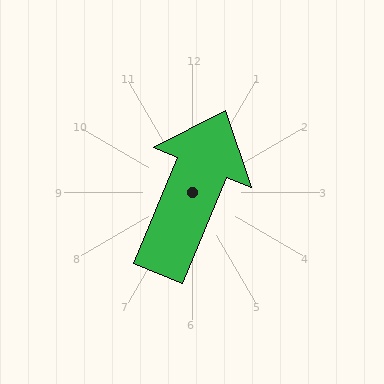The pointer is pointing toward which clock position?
Roughly 1 o'clock.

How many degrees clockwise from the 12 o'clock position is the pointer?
Approximately 23 degrees.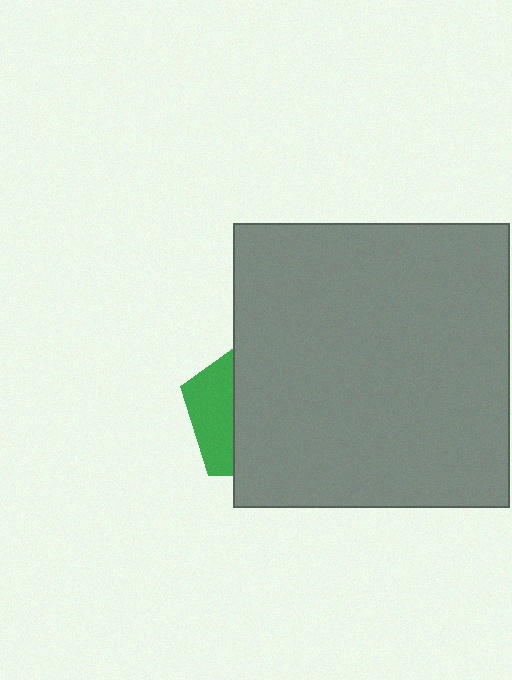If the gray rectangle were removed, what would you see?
You would see the complete green pentagon.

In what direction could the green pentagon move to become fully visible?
The green pentagon could move left. That would shift it out from behind the gray rectangle entirely.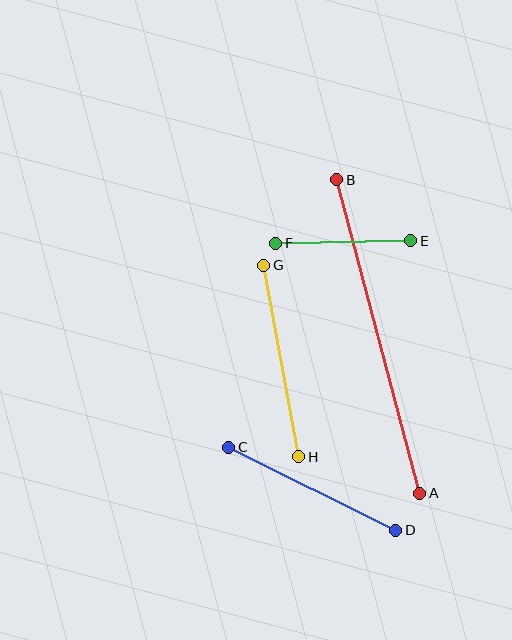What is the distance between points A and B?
The distance is approximately 324 pixels.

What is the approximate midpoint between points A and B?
The midpoint is at approximately (378, 337) pixels.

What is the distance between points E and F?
The distance is approximately 135 pixels.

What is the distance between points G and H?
The distance is approximately 195 pixels.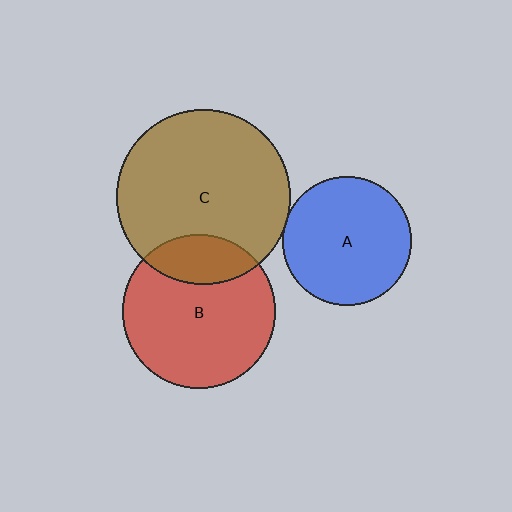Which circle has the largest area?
Circle C (brown).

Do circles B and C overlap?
Yes.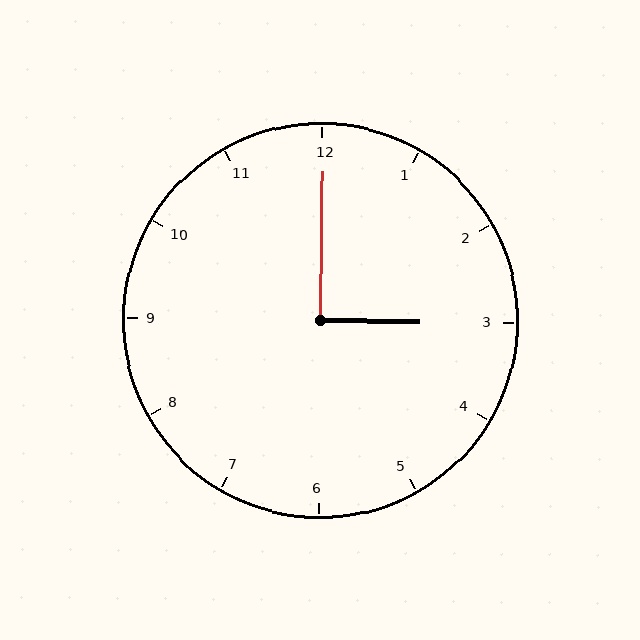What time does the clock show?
3:00.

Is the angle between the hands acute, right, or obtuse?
It is right.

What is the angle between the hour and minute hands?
Approximately 90 degrees.